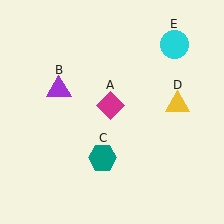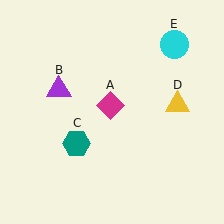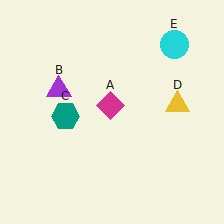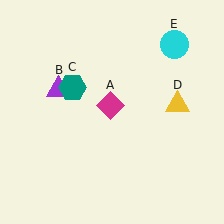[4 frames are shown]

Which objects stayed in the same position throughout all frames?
Magenta diamond (object A) and purple triangle (object B) and yellow triangle (object D) and cyan circle (object E) remained stationary.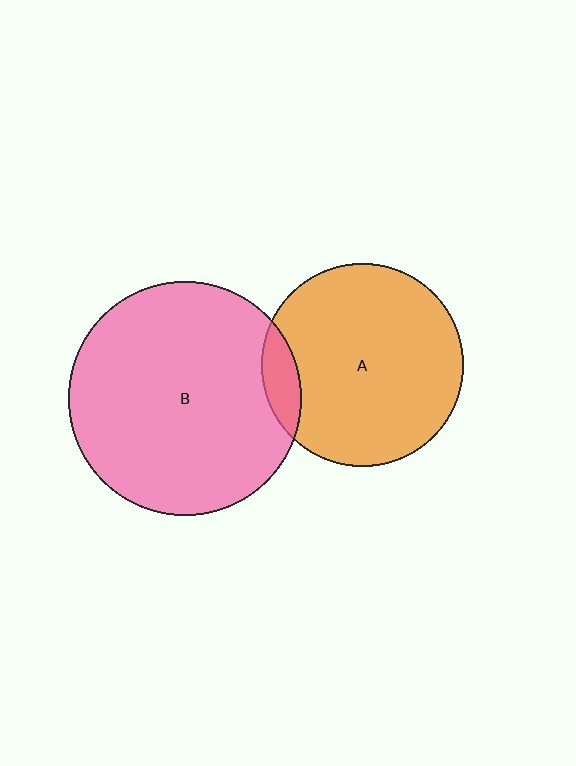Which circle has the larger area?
Circle B (pink).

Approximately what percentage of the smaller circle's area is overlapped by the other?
Approximately 10%.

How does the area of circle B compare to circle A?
Approximately 1.3 times.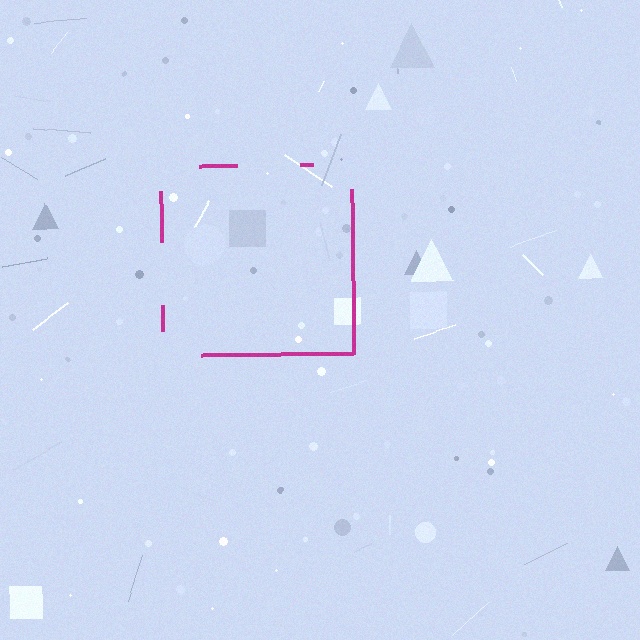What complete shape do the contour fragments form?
The contour fragments form a square.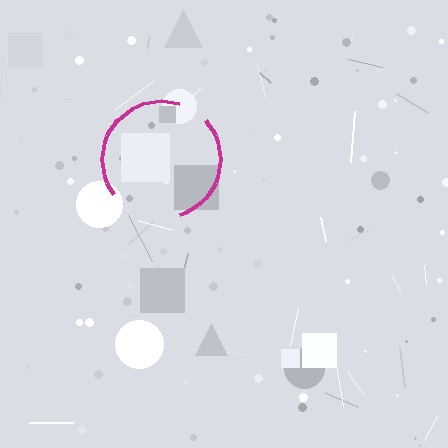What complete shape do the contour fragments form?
The contour fragments form a circle.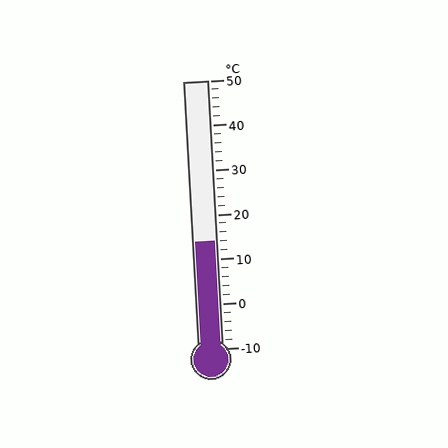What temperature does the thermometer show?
The thermometer shows approximately 14°C.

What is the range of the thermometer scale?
The thermometer scale ranges from -10°C to 50°C.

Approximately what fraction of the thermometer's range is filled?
The thermometer is filled to approximately 40% of its range.